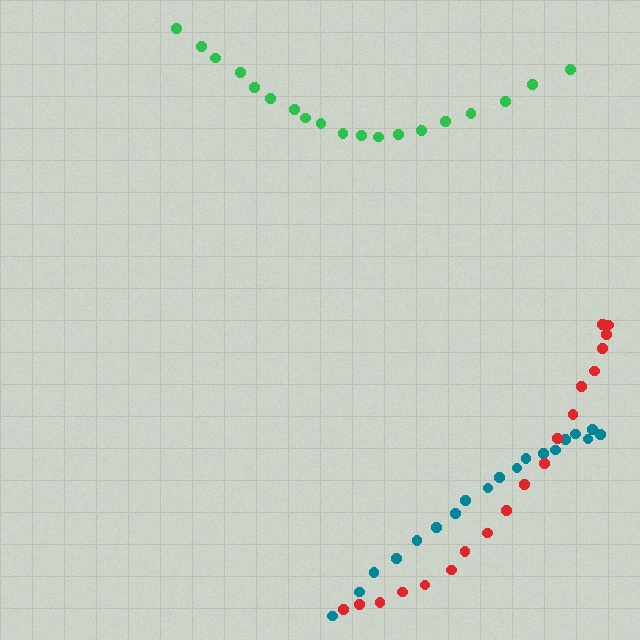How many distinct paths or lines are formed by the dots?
There are 3 distinct paths.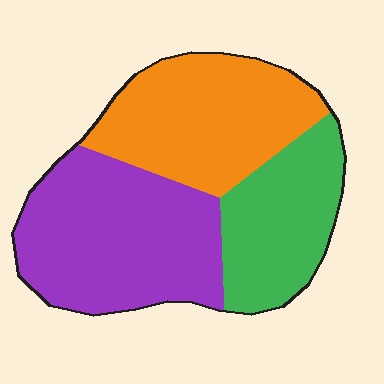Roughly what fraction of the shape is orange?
Orange covers 34% of the shape.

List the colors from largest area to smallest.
From largest to smallest: purple, orange, green.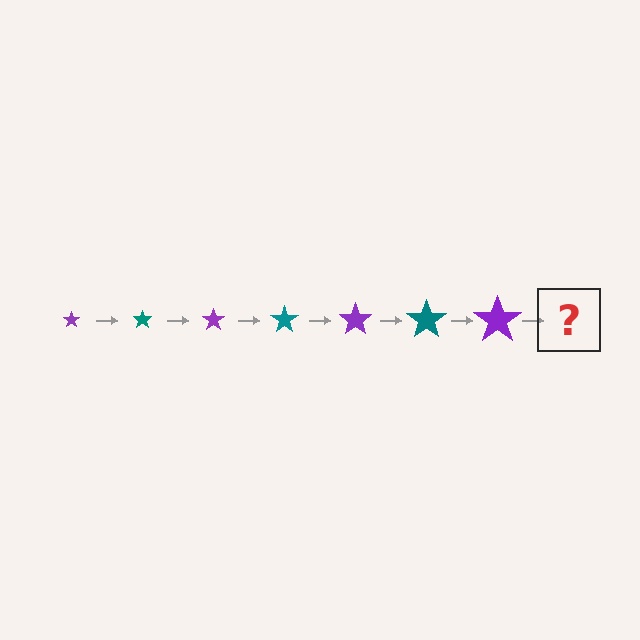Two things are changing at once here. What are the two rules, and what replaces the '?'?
The two rules are that the star grows larger each step and the color cycles through purple and teal. The '?' should be a teal star, larger than the previous one.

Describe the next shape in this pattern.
It should be a teal star, larger than the previous one.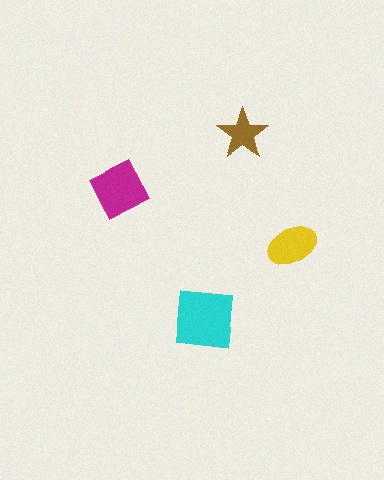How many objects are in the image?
There are 4 objects in the image.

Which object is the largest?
The cyan square.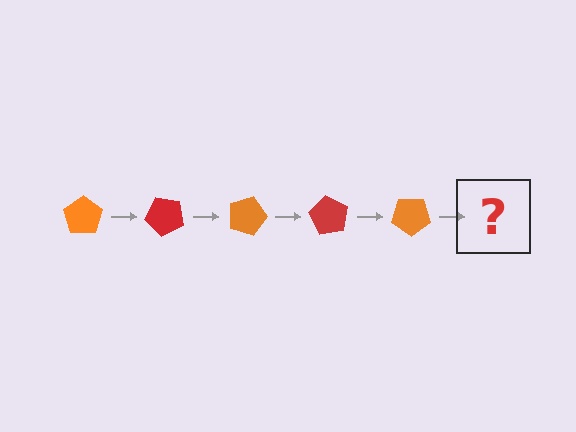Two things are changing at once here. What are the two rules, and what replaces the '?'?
The two rules are that it rotates 45 degrees each step and the color cycles through orange and red. The '?' should be a red pentagon, rotated 225 degrees from the start.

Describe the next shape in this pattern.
It should be a red pentagon, rotated 225 degrees from the start.